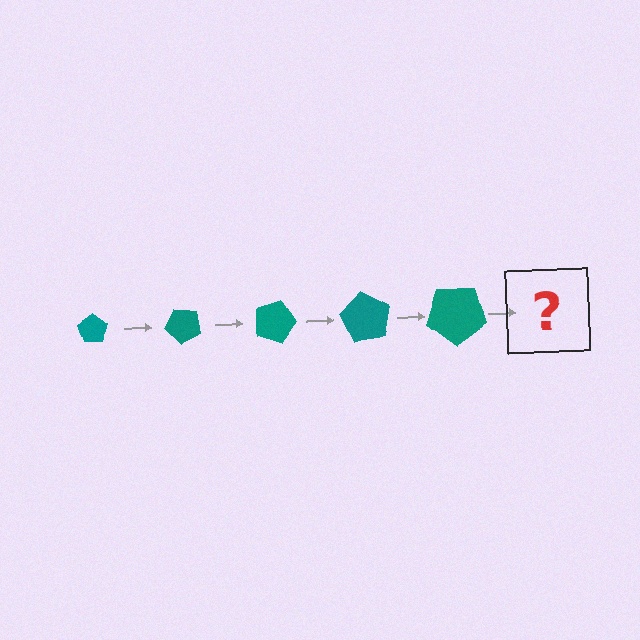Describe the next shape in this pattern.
It should be a pentagon, larger than the previous one and rotated 225 degrees from the start.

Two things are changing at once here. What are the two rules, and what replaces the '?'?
The two rules are that the pentagon grows larger each step and it rotates 45 degrees each step. The '?' should be a pentagon, larger than the previous one and rotated 225 degrees from the start.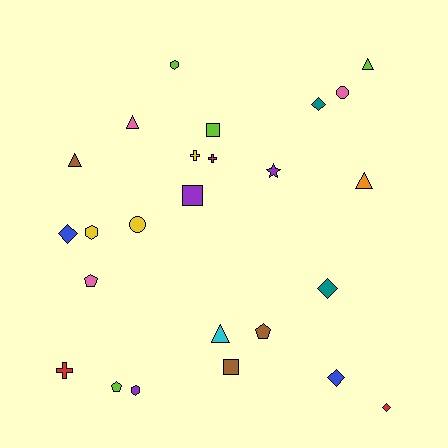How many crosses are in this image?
There are 3 crosses.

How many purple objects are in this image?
There are 3 purple objects.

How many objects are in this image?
There are 25 objects.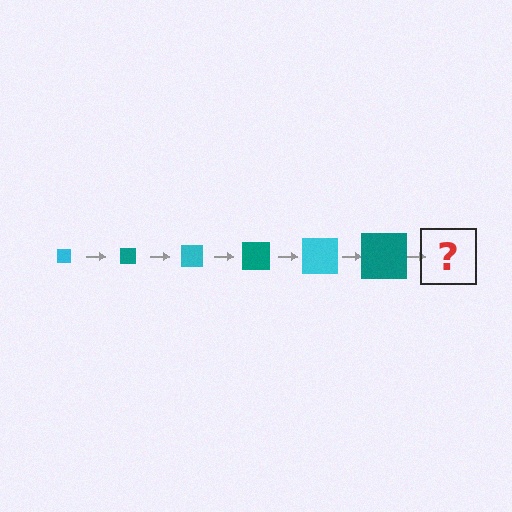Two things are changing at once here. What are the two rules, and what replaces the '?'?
The two rules are that the square grows larger each step and the color cycles through cyan and teal. The '?' should be a cyan square, larger than the previous one.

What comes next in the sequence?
The next element should be a cyan square, larger than the previous one.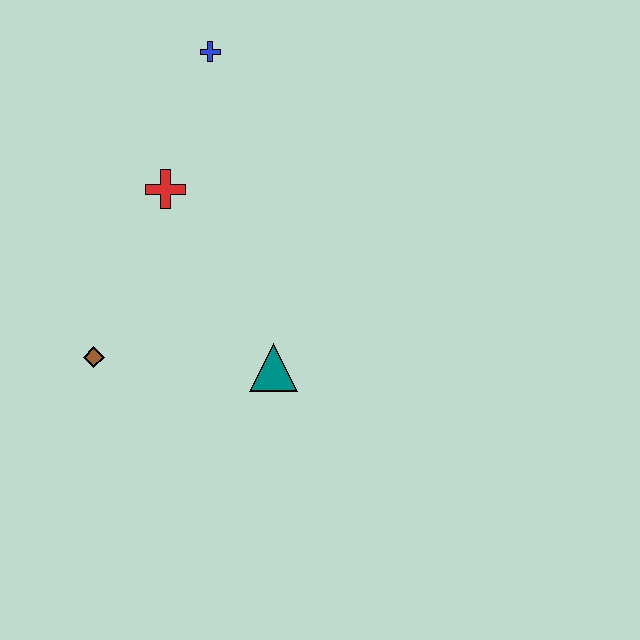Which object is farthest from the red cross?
The teal triangle is farthest from the red cross.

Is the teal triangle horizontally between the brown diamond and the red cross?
No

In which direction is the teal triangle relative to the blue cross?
The teal triangle is below the blue cross.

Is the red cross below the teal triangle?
No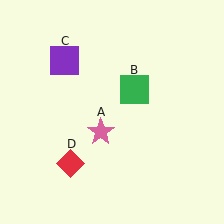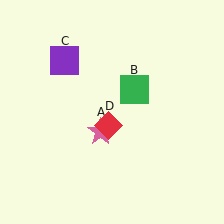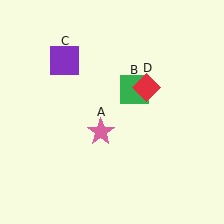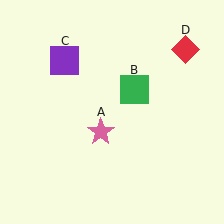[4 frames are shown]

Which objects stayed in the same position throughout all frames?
Pink star (object A) and green square (object B) and purple square (object C) remained stationary.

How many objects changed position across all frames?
1 object changed position: red diamond (object D).